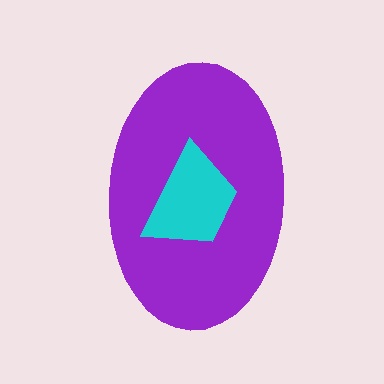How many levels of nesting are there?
2.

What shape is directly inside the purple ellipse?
The cyan trapezoid.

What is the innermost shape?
The cyan trapezoid.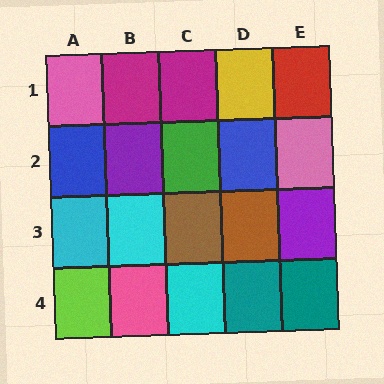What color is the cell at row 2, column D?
Blue.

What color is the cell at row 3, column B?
Cyan.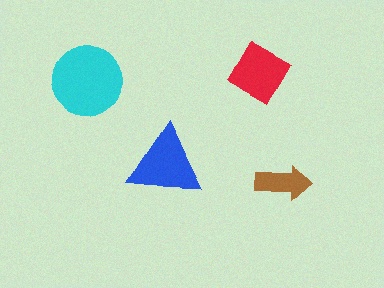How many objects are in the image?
There are 4 objects in the image.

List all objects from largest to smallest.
The cyan circle, the blue triangle, the red square, the brown arrow.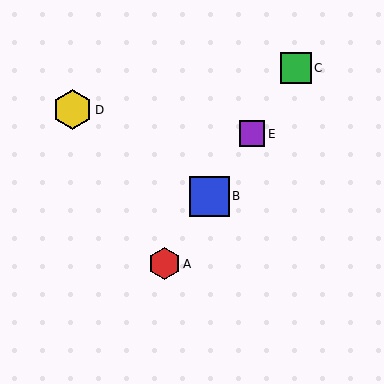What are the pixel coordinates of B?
Object B is at (210, 196).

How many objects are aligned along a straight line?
4 objects (A, B, C, E) are aligned along a straight line.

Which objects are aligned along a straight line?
Objects A, B, C, E are aligned along a straight line.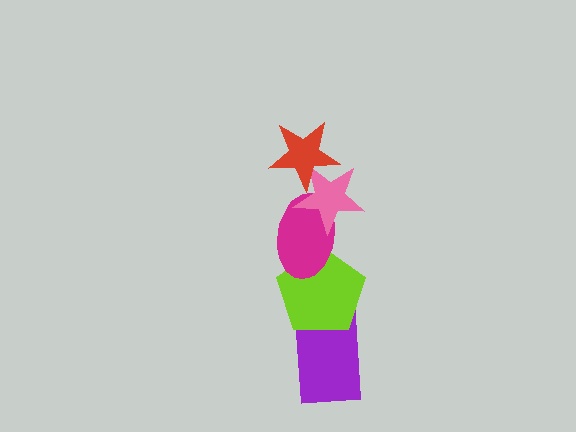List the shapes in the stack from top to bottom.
From top to bottom: the red star, the pink star, the magenta ellipse, the lime pentagon, the purple rectangle.